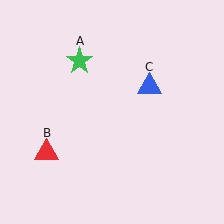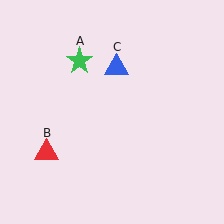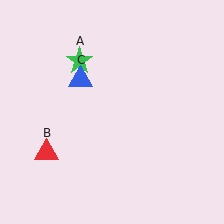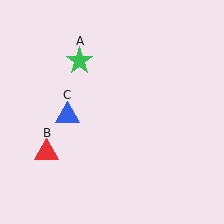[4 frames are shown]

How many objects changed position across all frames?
1 object changed position: blue triangle (object C).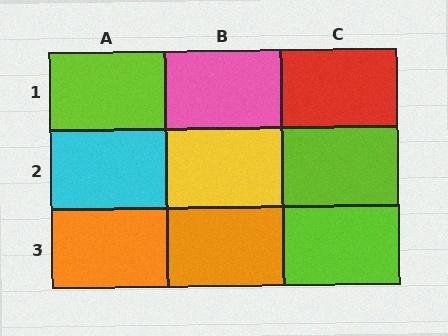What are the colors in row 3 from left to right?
Orange, orange, lime.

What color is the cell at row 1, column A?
Lime.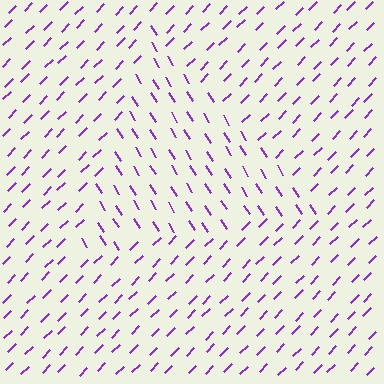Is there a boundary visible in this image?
Yes, there is a texture boundary formed by a change in line orientation.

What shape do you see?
I see a triangle.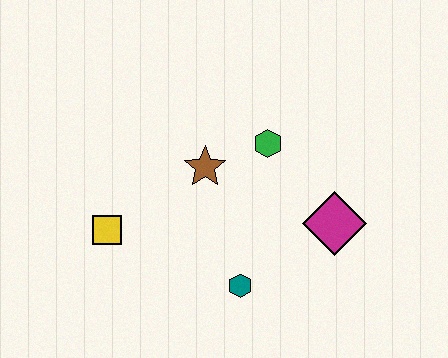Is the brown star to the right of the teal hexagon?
No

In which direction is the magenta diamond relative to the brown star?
The magenta diamond is to the right of the brown star.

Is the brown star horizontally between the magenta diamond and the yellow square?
Yes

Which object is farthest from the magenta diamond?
The yellow square is farthest from the magenta diamond.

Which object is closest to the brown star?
The green hexagon is closest to the brown star.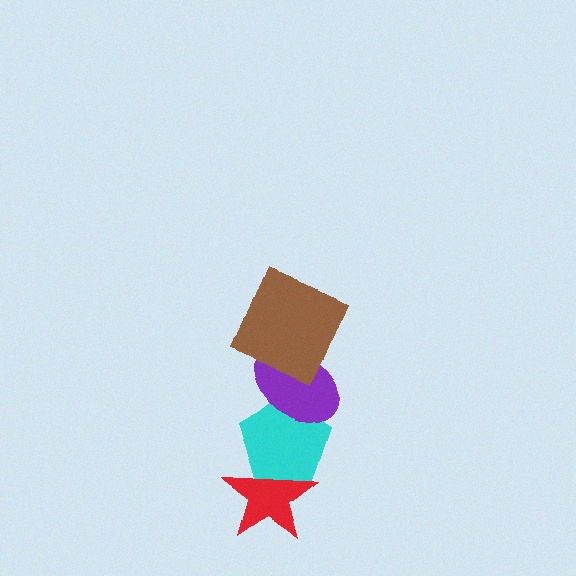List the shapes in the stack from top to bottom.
From top to bottom: the brown square, the purple ellipse, the cyan pentagon, the red star.